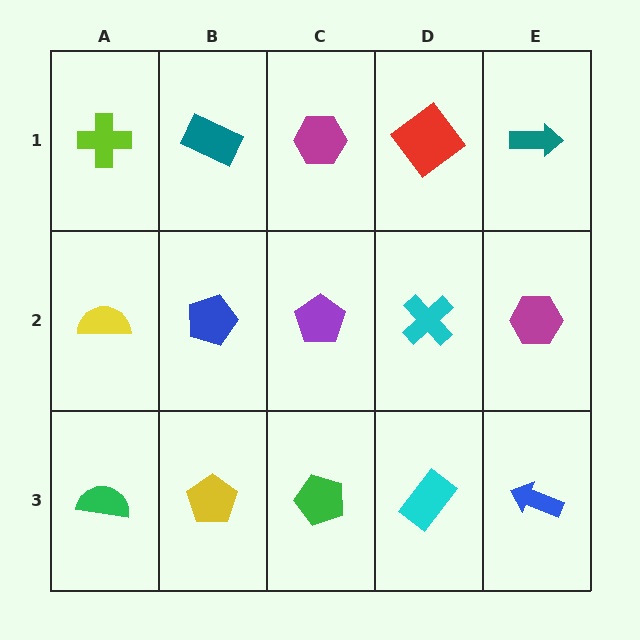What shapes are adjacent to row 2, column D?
A red diamond (row 1, column D), a cyan rectangle (row 3, column D), a purple pentagon (row 2, column C), a magenta hexagon (row 2, column E).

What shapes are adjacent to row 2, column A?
A lime cross (row 1, column A), a green semicircle (row 3, column A), a blue pentagon (row 2, column B).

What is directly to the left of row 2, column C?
A blue pentagon.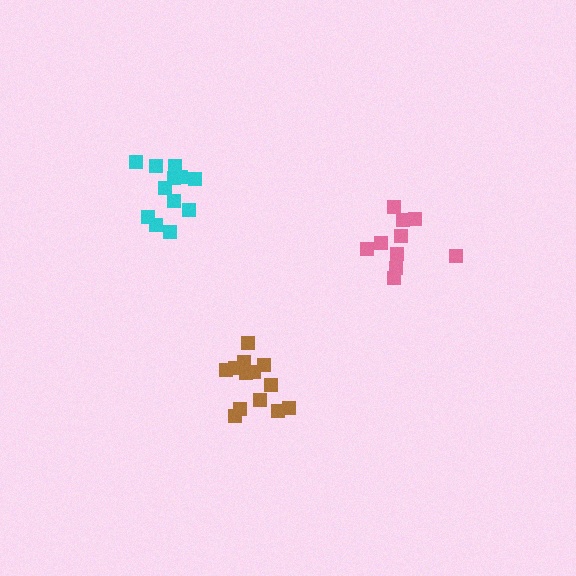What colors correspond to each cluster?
The clusters are colored: brown, cyan, pink.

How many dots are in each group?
Group 1: 13 dots, Group 2: 12 dots, Group 3: 10 dots (35 total).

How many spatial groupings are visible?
There are 3 spatial groupings.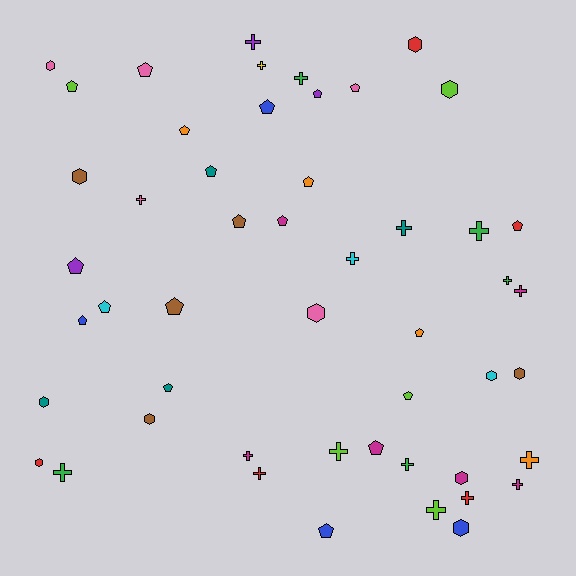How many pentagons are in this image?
There are 20 pentagons.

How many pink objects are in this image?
There are 5 pink objects.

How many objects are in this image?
There are 50 objects.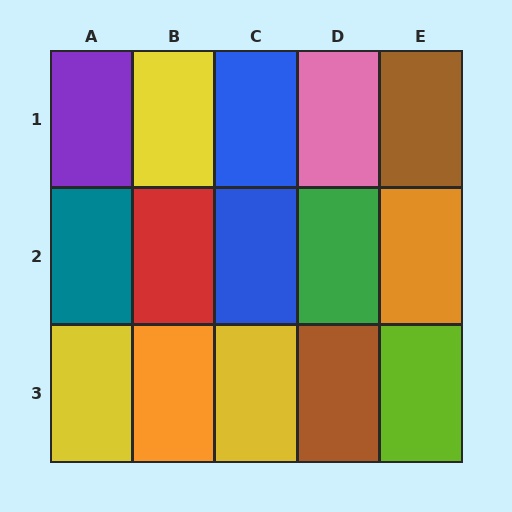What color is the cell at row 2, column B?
Red.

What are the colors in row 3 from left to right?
Yellow, orange, yellow, brown, lime.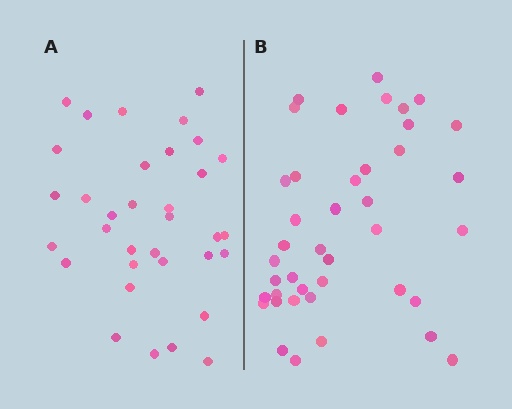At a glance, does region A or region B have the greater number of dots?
Region B (the right region) has more dots.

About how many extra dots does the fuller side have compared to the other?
Region B has roughly 8 or so more dots than region A.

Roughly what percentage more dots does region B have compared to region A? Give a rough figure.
About 20% more.